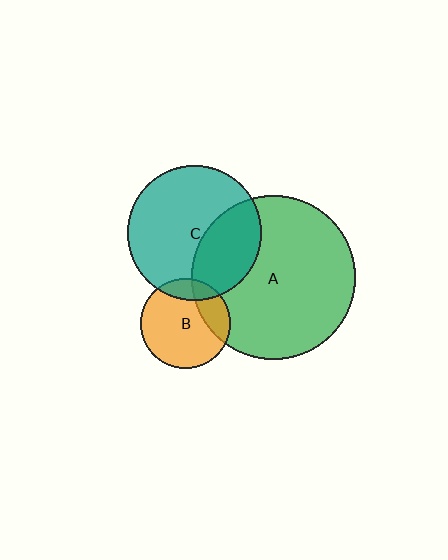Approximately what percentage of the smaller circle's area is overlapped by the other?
Approximately 25%.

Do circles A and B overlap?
Yes.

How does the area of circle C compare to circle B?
Approximately 2.2 times.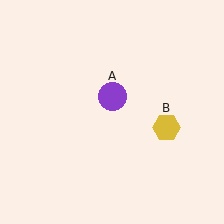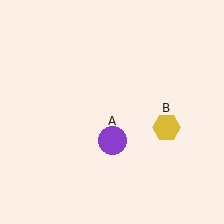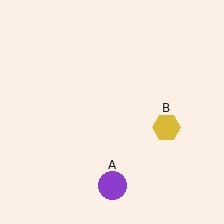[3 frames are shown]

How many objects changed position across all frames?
1 object changed position: purple circle (object A).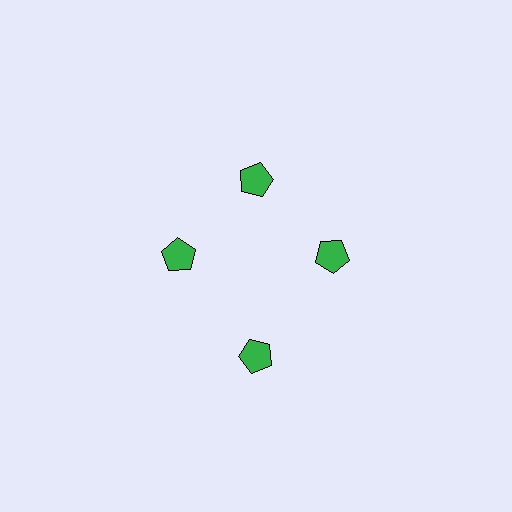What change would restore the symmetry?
The symmetry would be restored by moving it inward, back onto the ring so that all 4 pentagons sit at equal angles and equal distance from the center.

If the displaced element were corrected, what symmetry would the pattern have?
It would have 4-fold rotational symmetry — the pattern would map onto itself every 90 degrees.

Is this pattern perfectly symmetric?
No. The 4 green pentagons are arranged in a ring, but one element near the 6 o'clock position is pushed outward from the center, breaking the 4-fold rotational symmetry.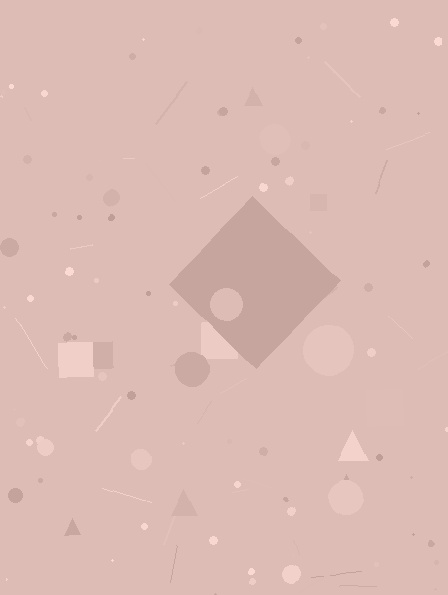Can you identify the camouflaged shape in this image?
The camouflaged shape is a diamond.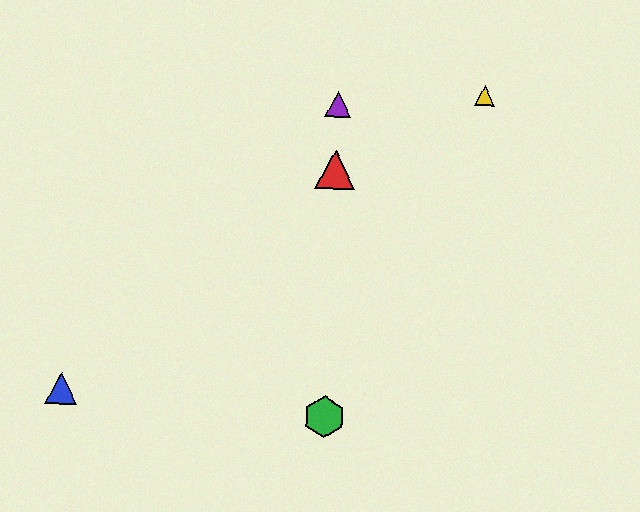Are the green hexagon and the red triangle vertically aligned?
Yes, both are at x≈324.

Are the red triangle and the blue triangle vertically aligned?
No, the red triangle is at x≈335 and the blue triangle is at x≈62.